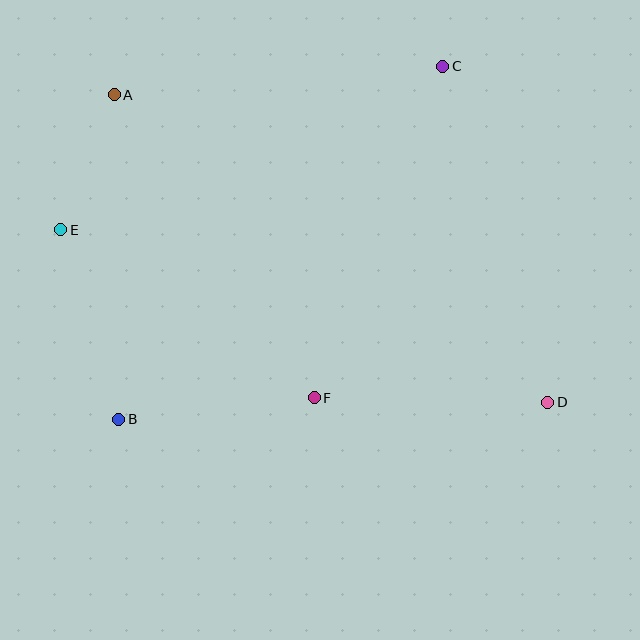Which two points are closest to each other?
Points A and E are closest to each other.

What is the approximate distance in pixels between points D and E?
The distance between D and E is approximately 517 pixels.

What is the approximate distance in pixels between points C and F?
The distance between C and F is approximately 356 pixels.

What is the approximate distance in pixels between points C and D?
The distance between C and D is approximately 352 pixels.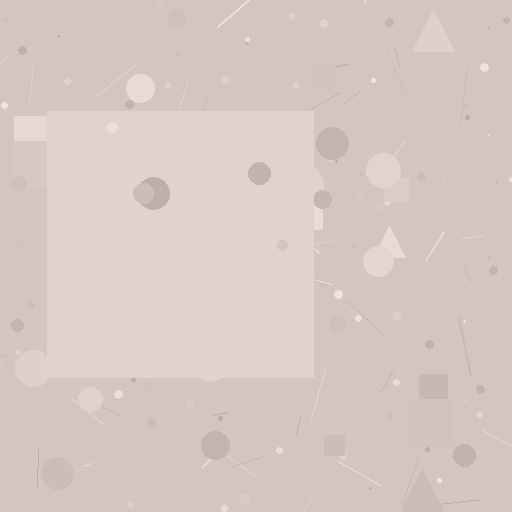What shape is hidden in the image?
A square is hidden in the image.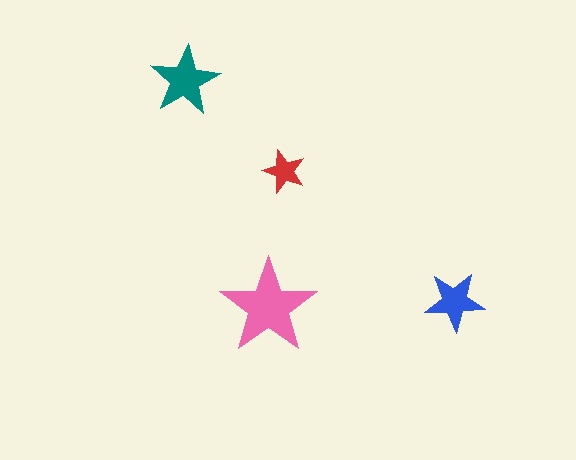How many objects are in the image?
There are 4 objects in the image.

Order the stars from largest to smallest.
the pink one, the teal one, the blue one, the red one.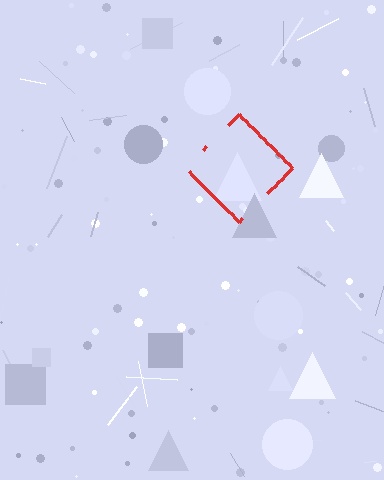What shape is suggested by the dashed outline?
The dashed outline suggests a diamond.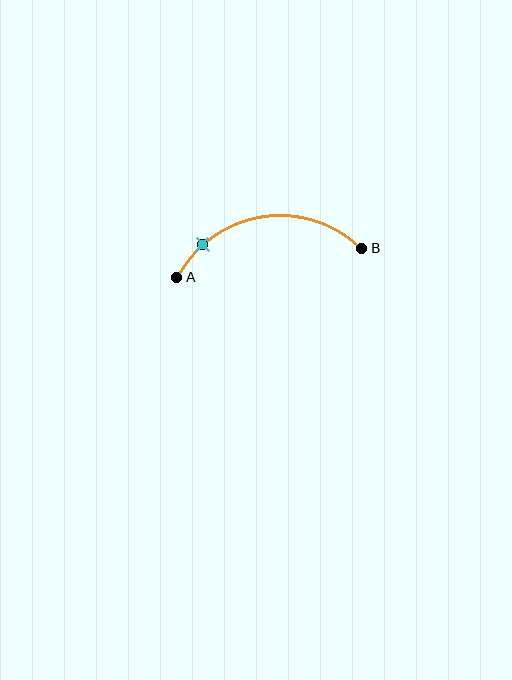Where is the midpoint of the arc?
The arc midpoint is the point on the curve farthest from the straight line joining A and B. It sits above that line.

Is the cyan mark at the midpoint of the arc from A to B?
No. The cyan mark lies on the arc but is closer to endpoint A. The arc midpoint would be at the point on the curve equidistant along the arc from both A and B.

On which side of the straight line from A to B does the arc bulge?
The arc bulges above the straight line connecting A and B.